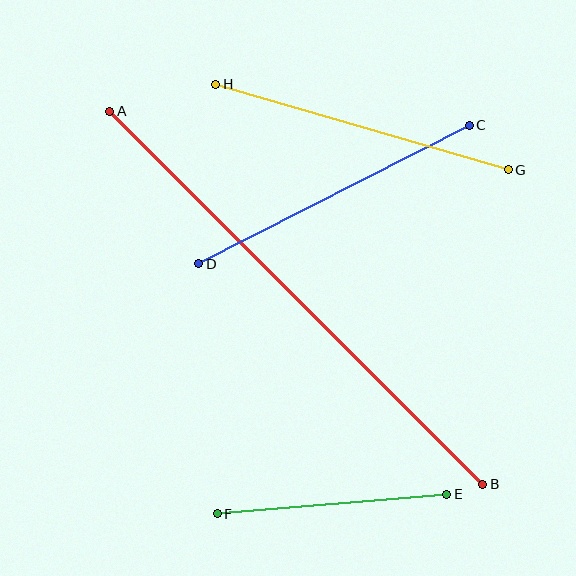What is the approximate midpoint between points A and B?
The midpoint is at approximately (296, 298) pixels.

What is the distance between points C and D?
The distance is approximately 304 pixels.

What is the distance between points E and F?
The distance is approximately 231 pixels.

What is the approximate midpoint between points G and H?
The midpoint is at approximately (362, 127) pixels.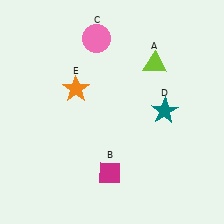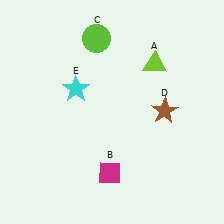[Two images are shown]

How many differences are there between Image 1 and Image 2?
There are 3 differences between the two images.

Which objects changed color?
C changed from pink to lime. D changed from teal to brown. E changed from orange to cyan.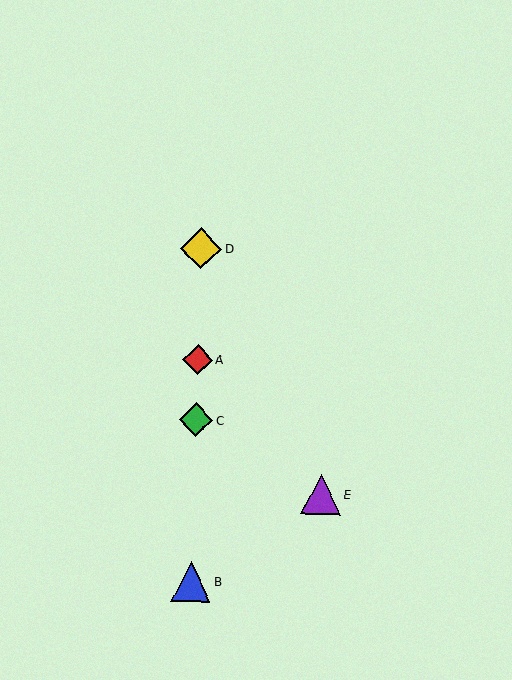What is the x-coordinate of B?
Object B is at x≈191.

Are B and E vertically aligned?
No, B is at x≈191 and E is at x≈321.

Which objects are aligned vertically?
Objects A, B, C, D are aligned vertically.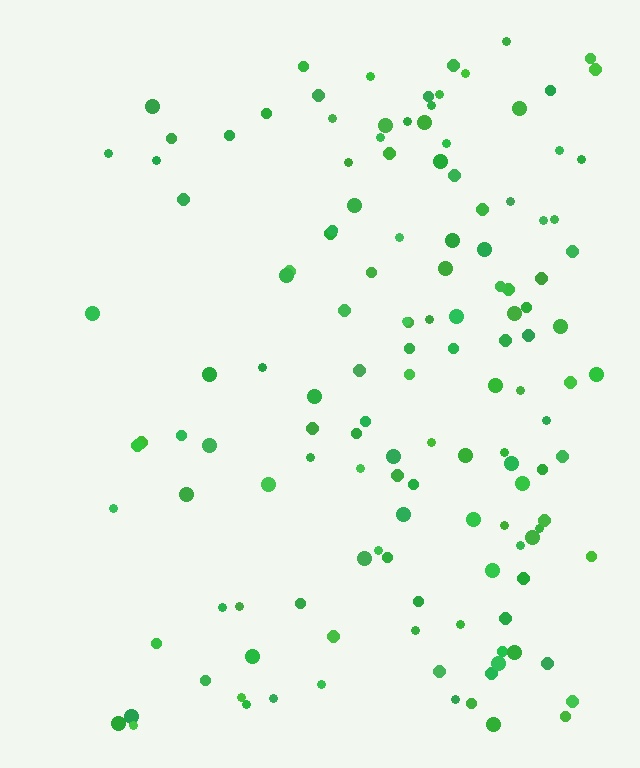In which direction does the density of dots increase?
From left to right, with the right side densest.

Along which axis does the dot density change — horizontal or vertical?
Horizontal.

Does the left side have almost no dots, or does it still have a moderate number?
Still a moderate number, just noticeably fewer than the right.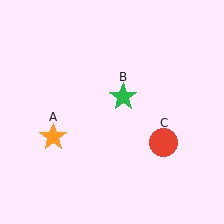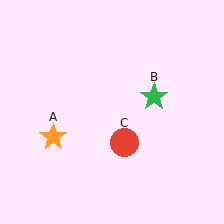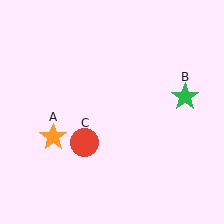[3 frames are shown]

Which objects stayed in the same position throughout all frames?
Orange star (object A) remained stationary.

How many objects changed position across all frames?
2 objects changed position: green star (object B), red circle (object C).